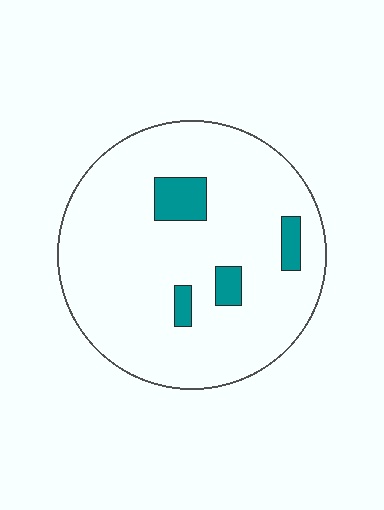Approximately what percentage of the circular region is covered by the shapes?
Approximately 10%.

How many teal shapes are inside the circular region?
4.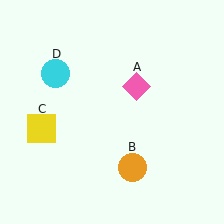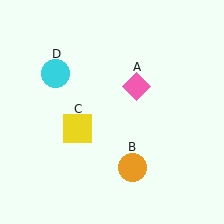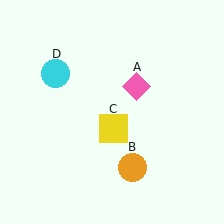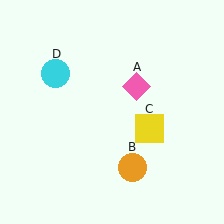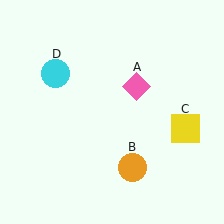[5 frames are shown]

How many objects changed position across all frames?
1 object changed position: yellow square (object C).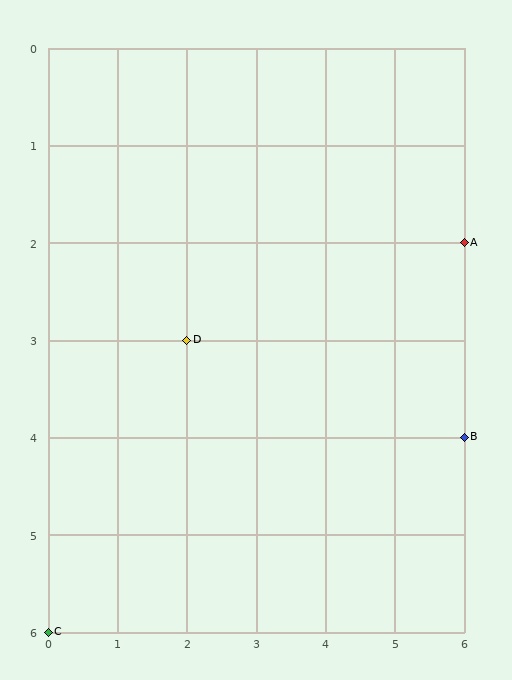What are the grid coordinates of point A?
Point A is at grid coordinates (6, 2).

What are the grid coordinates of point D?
Point D is at grid coordinates (2, 3).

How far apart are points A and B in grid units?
Points A and B are 2 rows apart.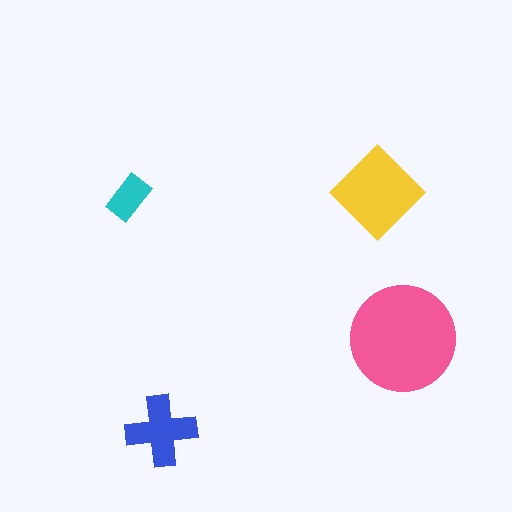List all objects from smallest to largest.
The cyan rectangle, the blue cross, the yellow diamond, the pink circle.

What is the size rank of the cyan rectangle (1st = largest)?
4th.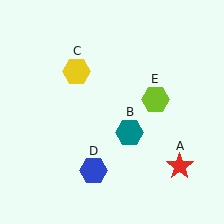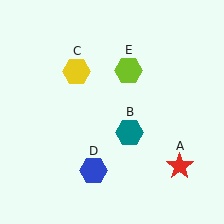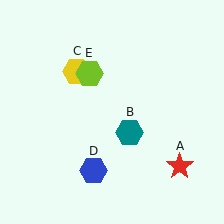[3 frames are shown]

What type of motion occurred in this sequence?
The lime hexagon (object E) rotated counterclockwise around the center of the scene.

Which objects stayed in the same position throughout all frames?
Red star (object A) and teal hexagon (object B) and yellow hexagon (object C) and blue hexagon (object D) remained stationary.